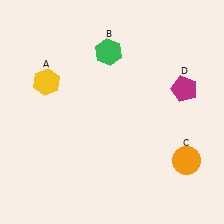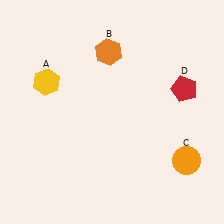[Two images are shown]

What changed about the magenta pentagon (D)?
In Image 1, D is magenta. In Image 2, it changed to red.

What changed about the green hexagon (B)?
In Image 1, B is green. In Image 2, it changed to orange.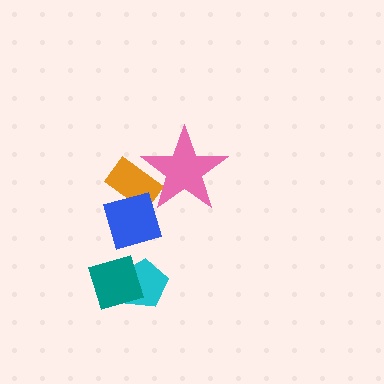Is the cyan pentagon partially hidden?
Yes, it is partially covered by another shape.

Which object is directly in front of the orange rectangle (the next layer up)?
The blue diamond is directly in front of the orange rectangle.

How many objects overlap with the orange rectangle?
2 objects overlap with the orange rectangle.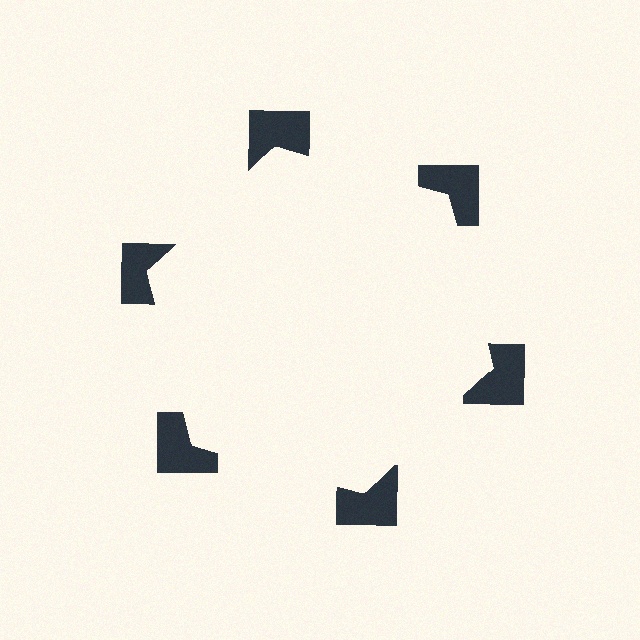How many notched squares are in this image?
There are 6 — one at each vertex of the illusory hexagon.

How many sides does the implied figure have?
6 sides.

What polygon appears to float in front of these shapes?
An illusory hexagon — its edges are inferred from the aligned wedge cuts in the notched squares, not physically drawn.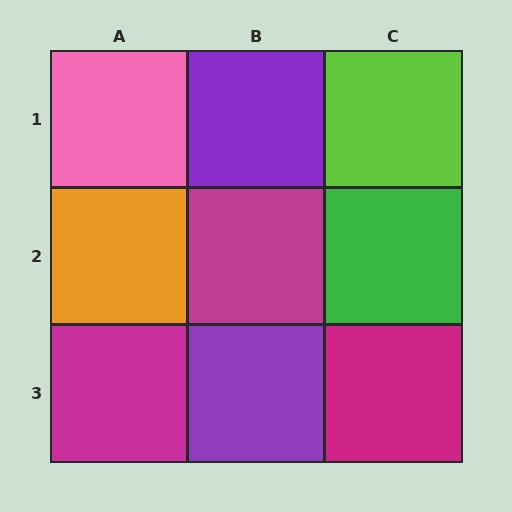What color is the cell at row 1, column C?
Lime.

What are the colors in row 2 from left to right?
Orange, magenta, green.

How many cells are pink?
1 cell is pink.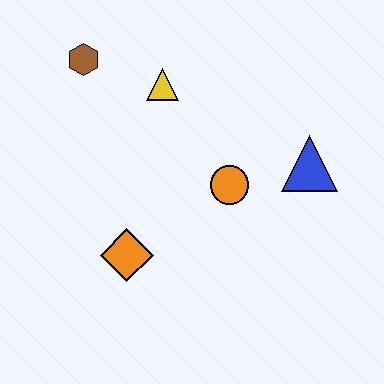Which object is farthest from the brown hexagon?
The blue triangle is farthest from the brown hexagon.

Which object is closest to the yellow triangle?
The brown hexagon is closest to the yellow triangle.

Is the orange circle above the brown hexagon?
No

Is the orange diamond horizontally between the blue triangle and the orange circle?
No